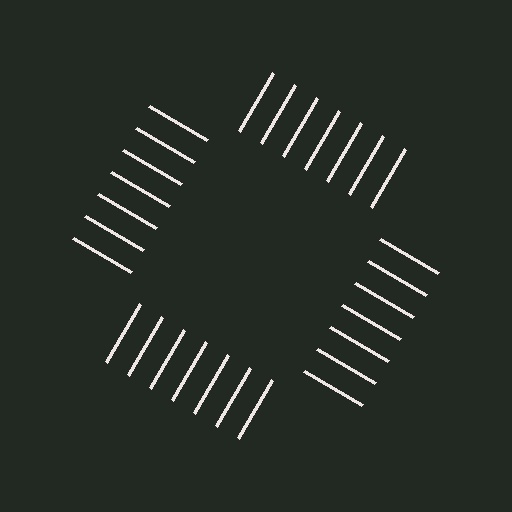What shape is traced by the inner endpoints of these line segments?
An illusory square — the line segments terminate on its edges but no continuous stroke is drawn.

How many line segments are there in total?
28 — 7 along each of the 4 edges.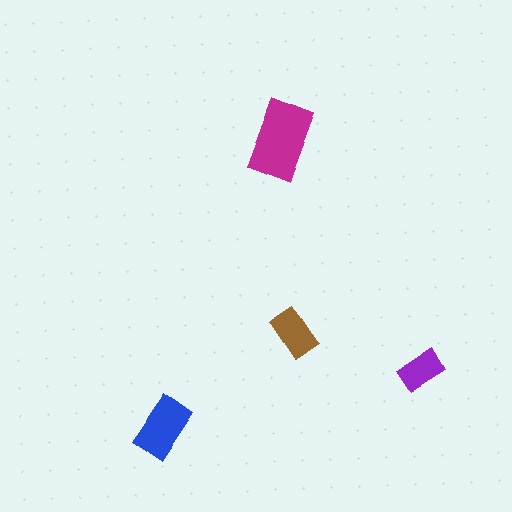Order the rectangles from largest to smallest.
the magenta one, the blue one, the brown one, the purple one.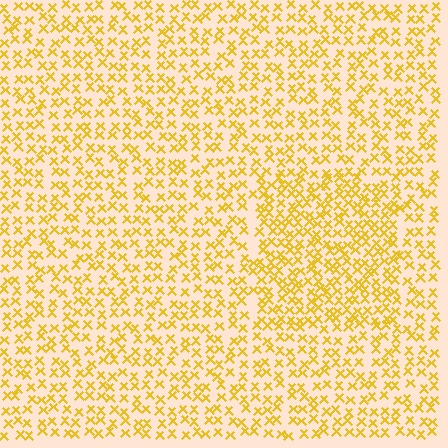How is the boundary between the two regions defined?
The boundary is defined by a change in element density (approximately 1.6x ratio). All elements are the same color, size, and shape.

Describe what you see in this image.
The image contains small yellow elements arranged at two different densities. A rectangle-shaped region is visible where the elements are more densely packed than the surrounding area.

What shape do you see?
I see a rectangle.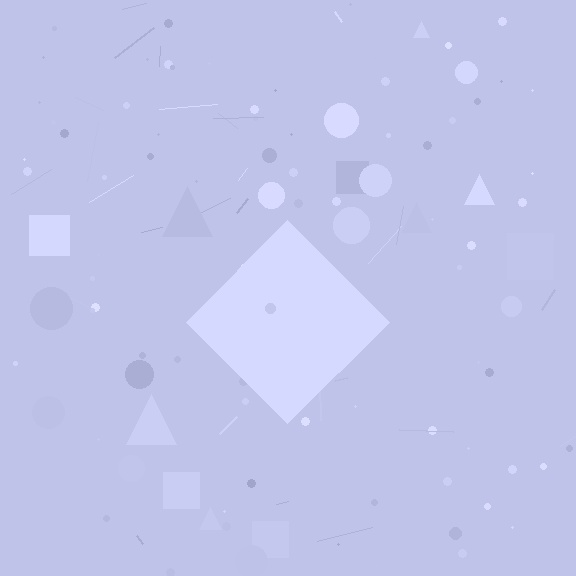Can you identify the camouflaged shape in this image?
The camouflaged shape is a diamond.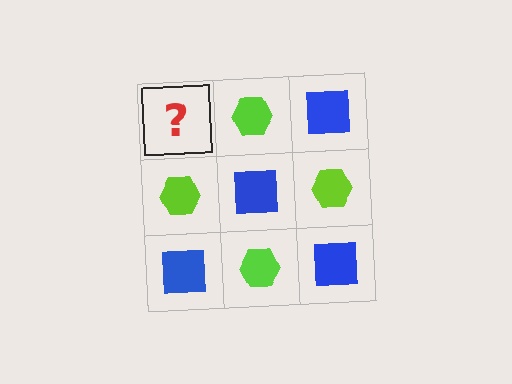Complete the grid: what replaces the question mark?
The question mark should be replaced with a blue square.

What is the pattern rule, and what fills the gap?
The rule is that it alternates blue square and lime hexagon in a checkerboard pattern. The gap should be filled with a blue square.